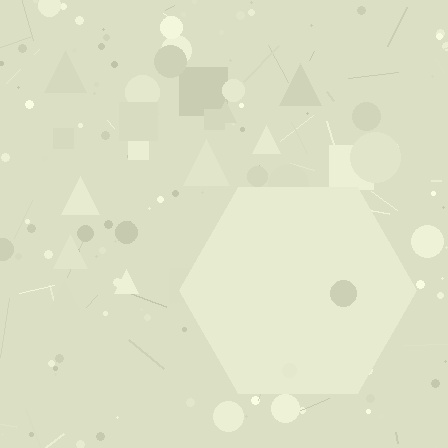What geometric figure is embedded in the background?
A hexagon is embedded in the background.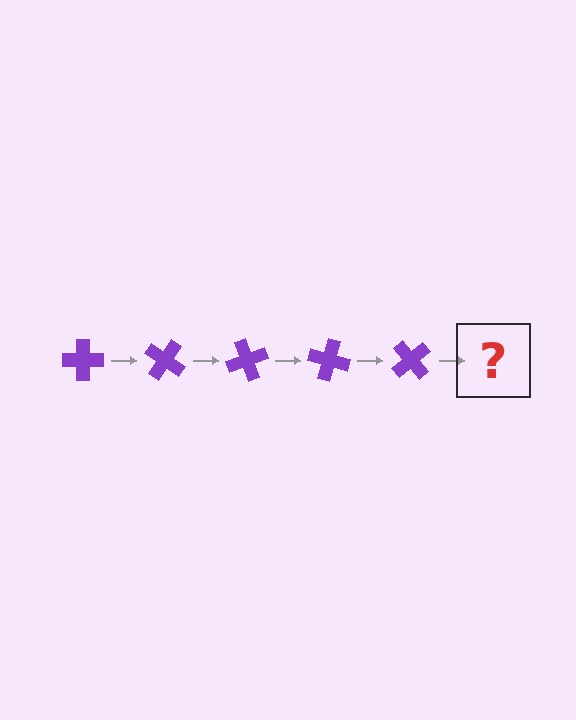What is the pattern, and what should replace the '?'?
The pattern is that the cross rotates 35 degrees each step. The '?' should be a purple cross rotated 175 degrees.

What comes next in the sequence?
The next element should be a purple cross rotated 175 degrees.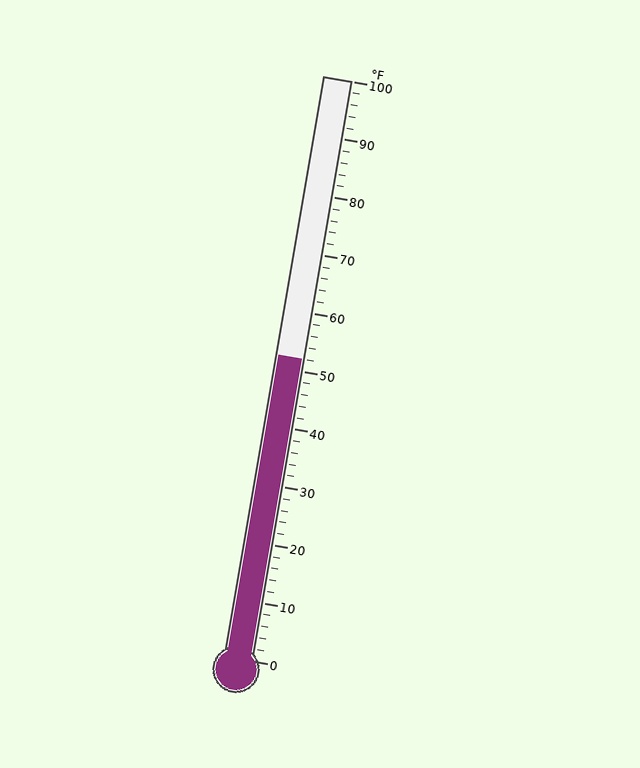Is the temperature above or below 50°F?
The temperature is above 50°F.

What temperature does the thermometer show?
The thermometer shows approximately 52°F.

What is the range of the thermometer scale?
The thermometer scale ranges from 0°F to 100°F.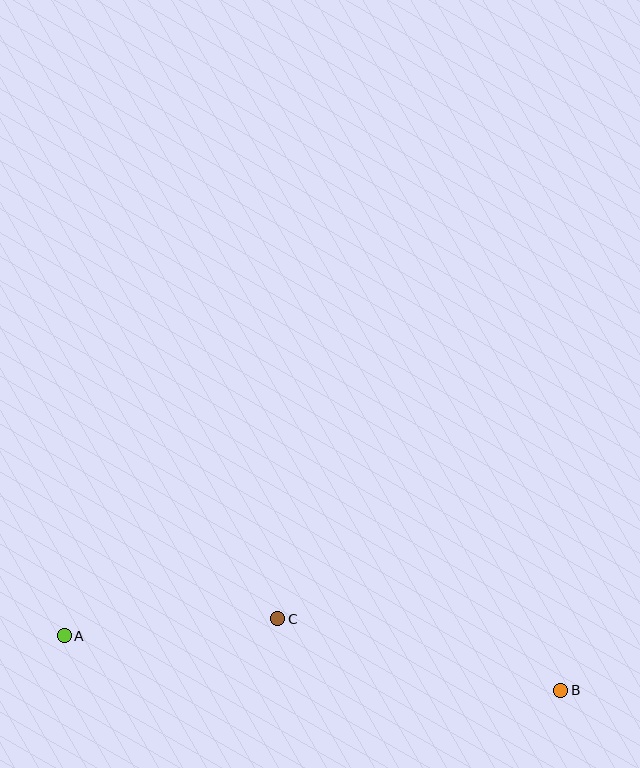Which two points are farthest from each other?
Points A and B are farthest from each other.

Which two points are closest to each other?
Points A and C are closest to each other.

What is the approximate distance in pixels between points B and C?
The distance between B and C is approximately 292 pixels.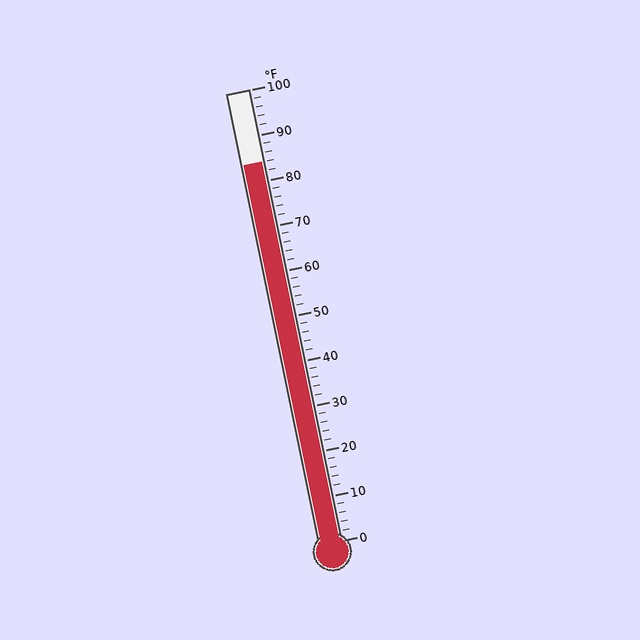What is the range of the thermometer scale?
The thermometer scale ranges from 0°F to 100°F.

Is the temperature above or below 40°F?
The temperature is above 40°F.